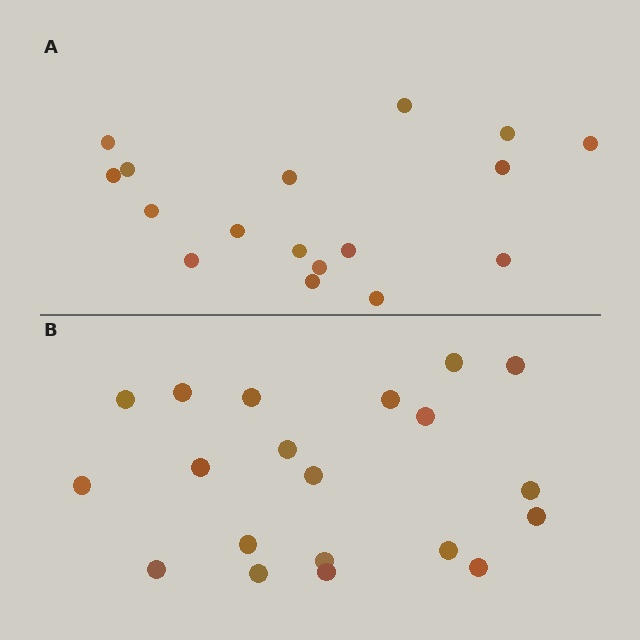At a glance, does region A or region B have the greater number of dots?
Region B (the bottom region) has more dots.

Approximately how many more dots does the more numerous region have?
Region B has just a few more — roughly 2 or 3 more dots than region A.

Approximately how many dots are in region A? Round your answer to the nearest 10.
About 20 dots. (The exact count is 17, which rounds to 20.)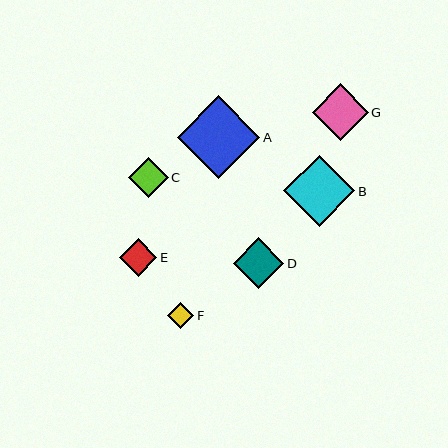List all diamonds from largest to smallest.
From largest to smallest: A, B, G, D, C, E, F.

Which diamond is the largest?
Diamond A is the largest with a size of approximately 83 pixels.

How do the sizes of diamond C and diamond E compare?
Diamond C and diamond E are approximately the same size.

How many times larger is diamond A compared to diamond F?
Diamond A is approximately 3.2 times the size of diamond F.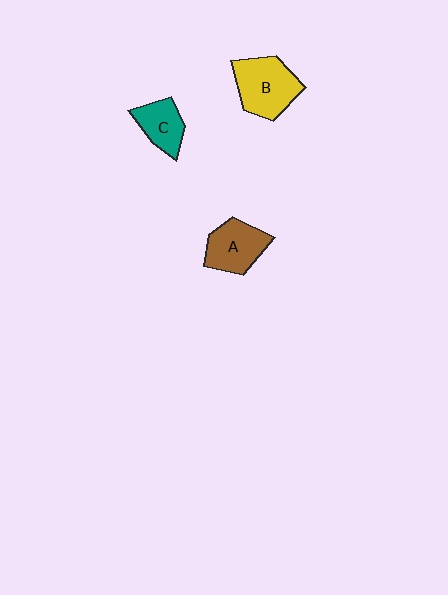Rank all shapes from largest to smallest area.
From largest to smallest: B (yellow), A (brown), C (teal).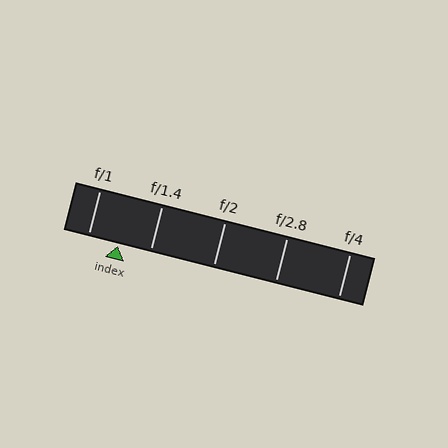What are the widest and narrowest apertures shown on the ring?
The widest aperture shown is f/1 and the narrowest is f/4.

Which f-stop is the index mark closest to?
The index mark is closest to f/1.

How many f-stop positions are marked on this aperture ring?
There are 5 f-stop positions marked.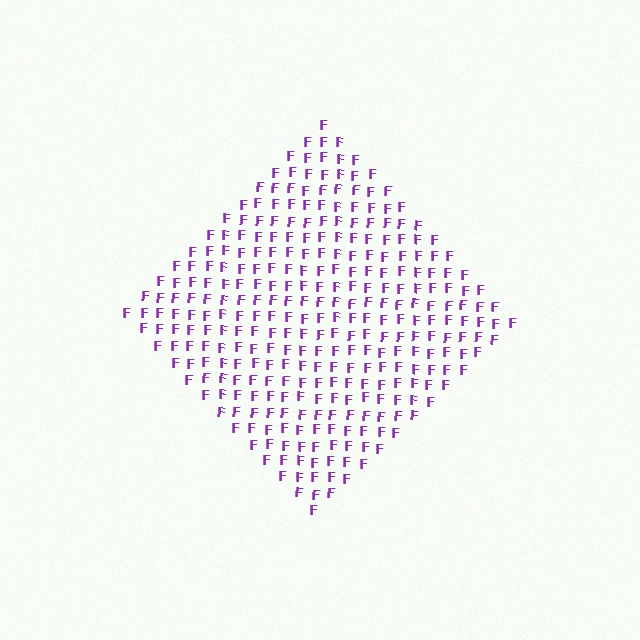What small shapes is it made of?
It is made of small letter F's.